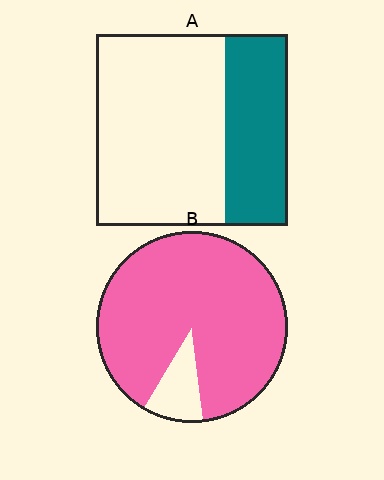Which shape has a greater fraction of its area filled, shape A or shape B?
Shape B.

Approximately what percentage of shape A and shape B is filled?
A is approximately 35% and B is approximately 90%.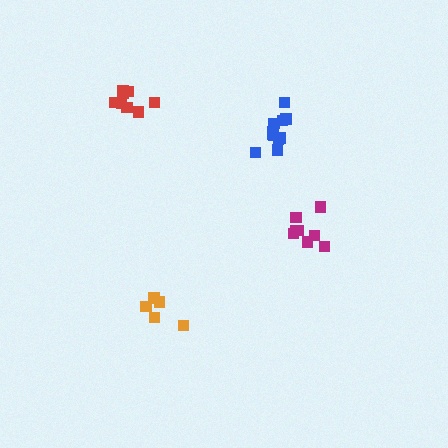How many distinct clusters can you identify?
There are 4 distinct clusters.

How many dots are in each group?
Group 1: 11 dots, Group 2: 8 dots, Group 3: 8 dots, Group 4: 5 dots (32 total).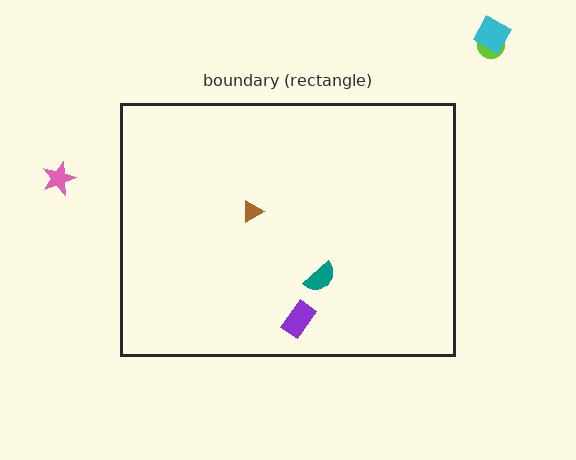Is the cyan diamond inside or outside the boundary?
Outside.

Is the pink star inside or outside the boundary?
Outside.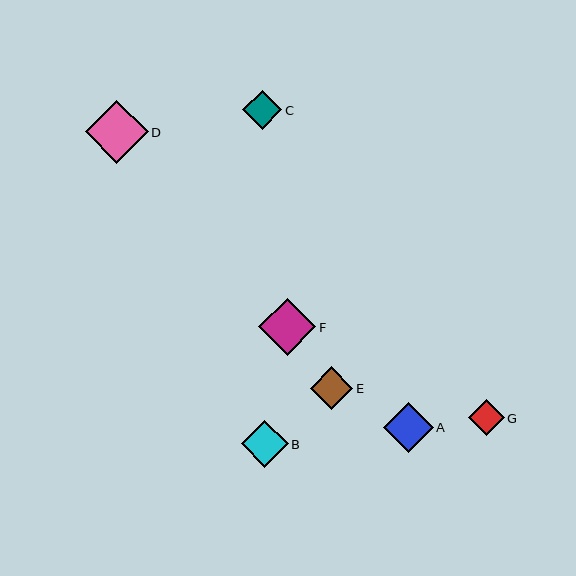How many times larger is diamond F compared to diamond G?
Diamond F is approximately 1.6 times the size of diamond G.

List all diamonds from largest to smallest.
From largest to smallest: D, F, A, B, E, C, G.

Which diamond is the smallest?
Diamond G is the smallest with a size of approximately 36 pixels.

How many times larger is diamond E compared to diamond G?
Diamond E is approximately 1.2 times the size of diamond G.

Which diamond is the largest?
Diamond D is the largest with a size of approximately 63 pixels.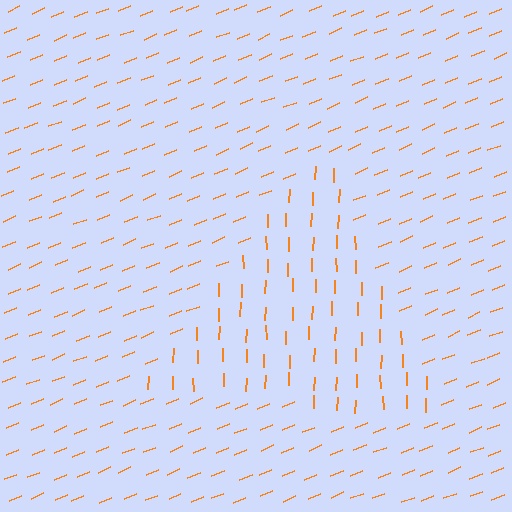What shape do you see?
I see a triangle.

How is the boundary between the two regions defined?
The boundary is defined purely by a change in line orientation (approximately 66 degrees difference). All lines are the same color and thickness.